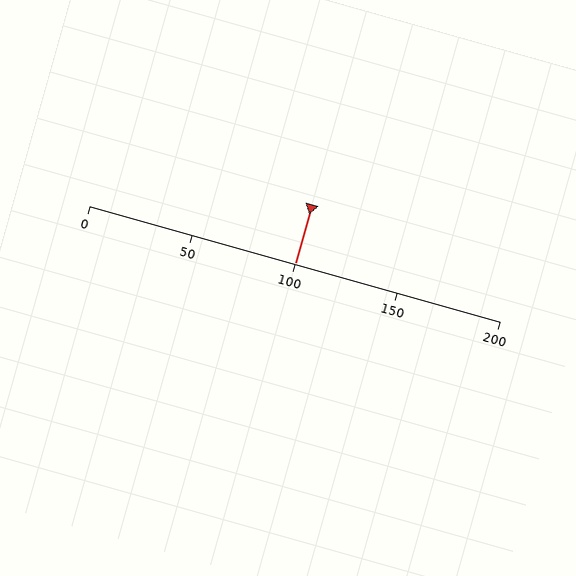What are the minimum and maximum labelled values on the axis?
The axis runs from 0 to 200.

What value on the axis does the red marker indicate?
The marker indicates approximately 100.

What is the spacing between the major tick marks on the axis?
The major ticks are spaced 50 apart.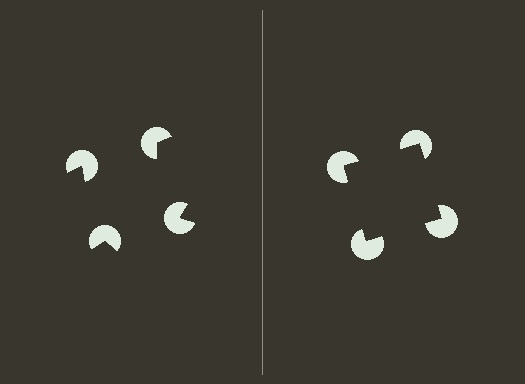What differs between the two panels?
The pac-man discs are positioned identically on both sides; only the wedge orientations differ. On the right they align to a square; on the left they are misaligned.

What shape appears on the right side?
An illusory square.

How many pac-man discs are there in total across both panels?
8 — 4 on each side.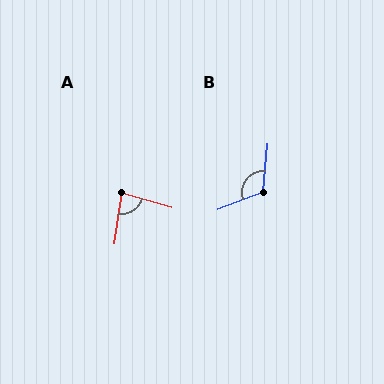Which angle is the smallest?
A, at approximately 83 degrees.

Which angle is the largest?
B, at approximately 117 degrees.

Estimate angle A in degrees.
Approximately 83 degrees.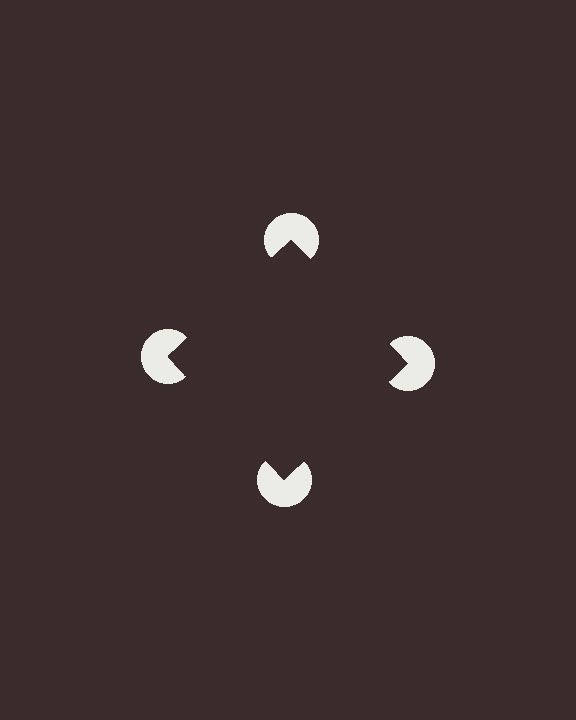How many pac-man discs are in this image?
There are 4 — one at each vertex of the illusory square.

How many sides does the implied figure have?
4 sides.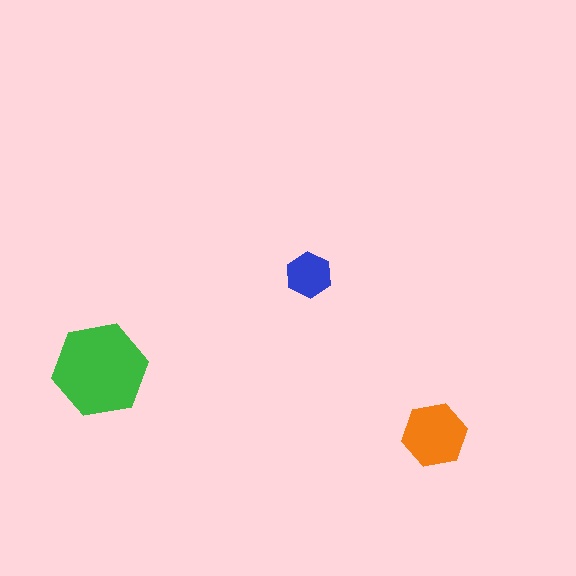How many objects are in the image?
There are 3 objects in the image.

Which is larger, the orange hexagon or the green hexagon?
The green one.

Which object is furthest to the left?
The green hexagon is leftmost.